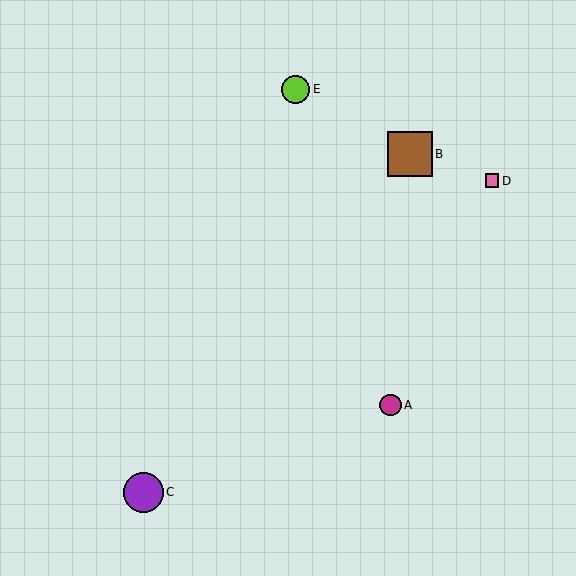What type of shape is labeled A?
Shape A is a magenta circle.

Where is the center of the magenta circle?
The center of the magenta circle is at (390, 405).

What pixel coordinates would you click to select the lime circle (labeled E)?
Click at (296, 89) to select the lime circle E.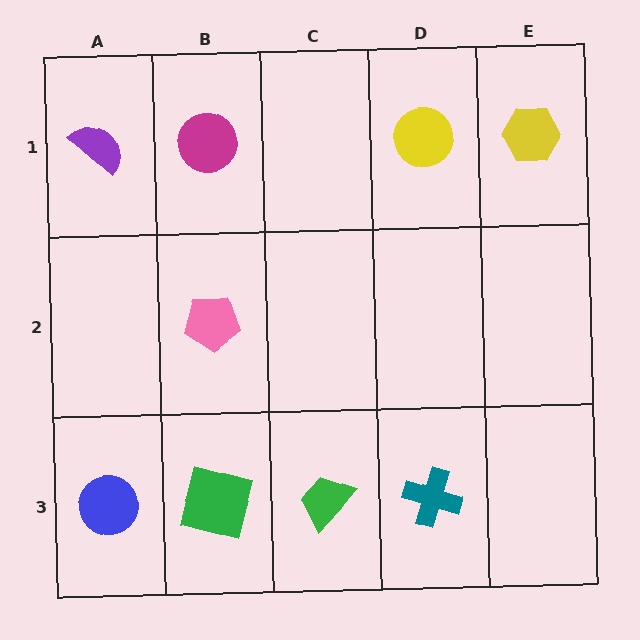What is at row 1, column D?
A yellow circle.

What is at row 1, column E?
A yellow hexagon.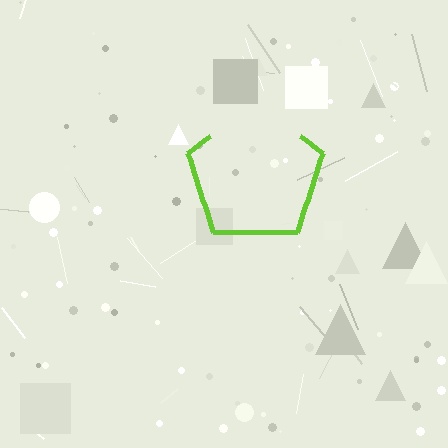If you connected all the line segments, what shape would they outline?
They would outline a pentagon.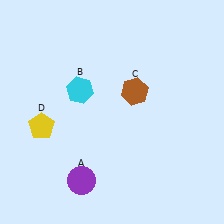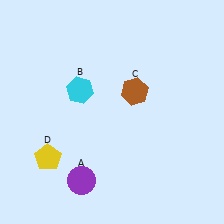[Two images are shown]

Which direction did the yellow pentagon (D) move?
The yellow pentagon (D) moved down.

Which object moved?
The yellow pentagon (D) moved down.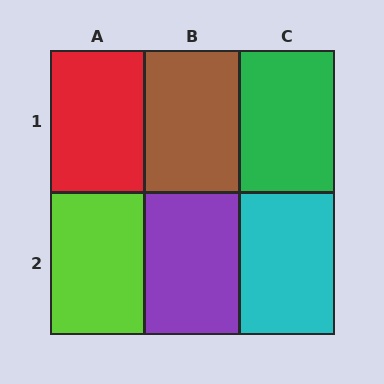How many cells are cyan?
1 cell is cyan.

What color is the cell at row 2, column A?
Lime.